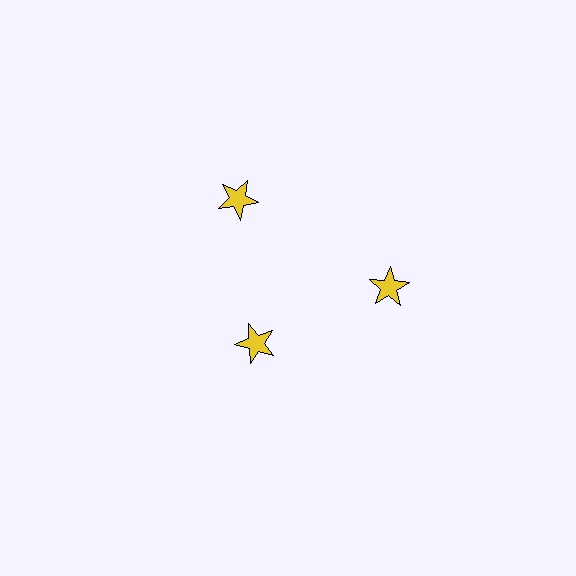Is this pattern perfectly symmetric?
No. The 3 yellow stars are arranged in a ring, but one element near the 7 o'clock position is pulled inward toward the center, breaking the 3-fold rotational symmetry.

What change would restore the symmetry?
The symmetry would be restored by moving it outward, back onto the ring so that all 3 stars sit at equal angles and equal distance from the center.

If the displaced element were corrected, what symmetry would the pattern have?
It would have 3-fold rotational symmetry — the pattern would map onto itself every 120 degrees.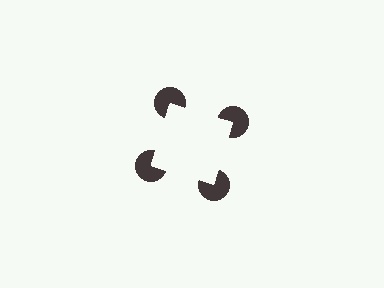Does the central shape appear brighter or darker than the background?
It typically appears slightly brighter than the background, even though no actual brightness change is drawn.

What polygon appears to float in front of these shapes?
An illusory square — its edges are inferred from the aligned wedge cuts in the pac-man discs, not physically drawn.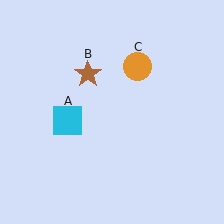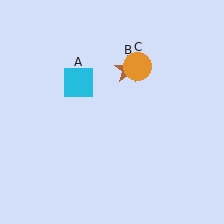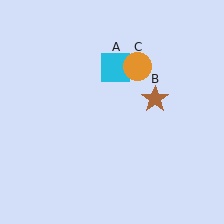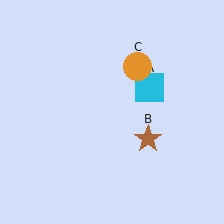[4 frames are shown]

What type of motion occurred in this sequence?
The cyan square (object A), brown star (object B) rotated clockwise around the center of the scene.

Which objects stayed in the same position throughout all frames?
Orange circle (object C) remained stationary.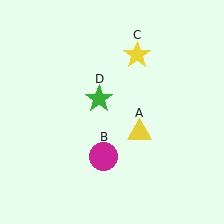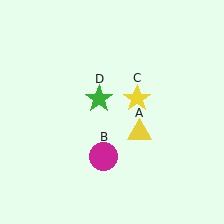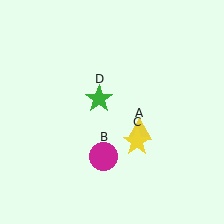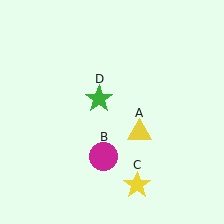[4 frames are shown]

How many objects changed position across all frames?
1 object changed position: yellow star (object C).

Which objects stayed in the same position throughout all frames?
Yellow triangle (object A) and magenta circle (object B) and green star (object D) remained stationary.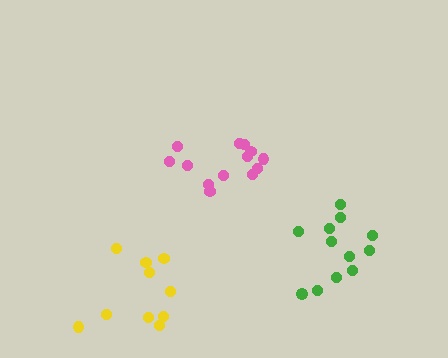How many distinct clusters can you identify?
There are 3 distinct clusters.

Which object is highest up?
The pink cluster is topmost.